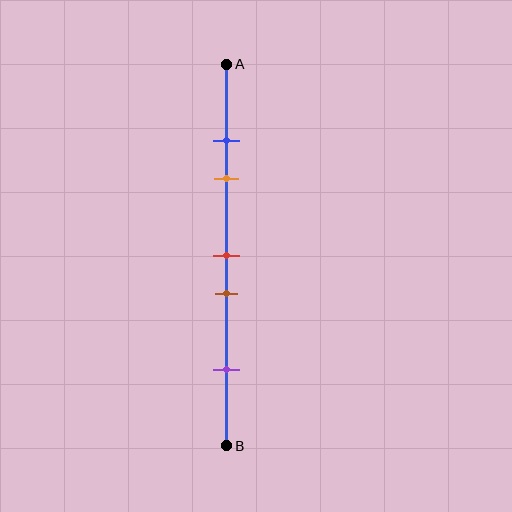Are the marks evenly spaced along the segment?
No, the marks are not evenly spaced.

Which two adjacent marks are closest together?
The blue and orange marks are the closest adjacent pair.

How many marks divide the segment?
There are 5 marks dividing the segment.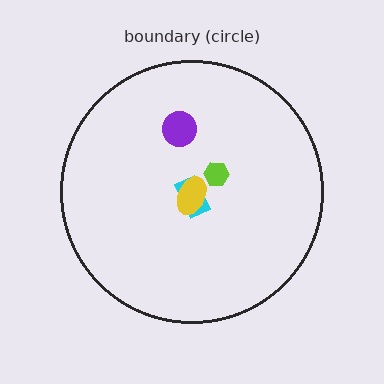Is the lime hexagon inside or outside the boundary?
Inside.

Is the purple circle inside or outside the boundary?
Inside.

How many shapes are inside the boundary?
4 inside, 0 outside.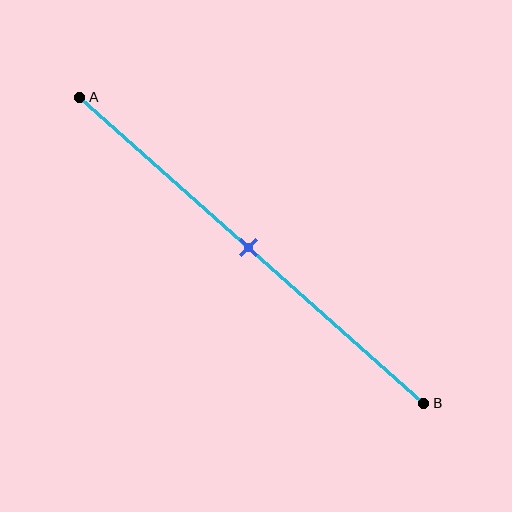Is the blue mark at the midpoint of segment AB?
Yes, the mark is approximately at the midpoint.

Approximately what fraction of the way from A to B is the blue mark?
The blue mark is approximately 50% of the way from A to B.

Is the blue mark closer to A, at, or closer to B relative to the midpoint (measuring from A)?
The blue mark is approximately at the midpoint of segment AB.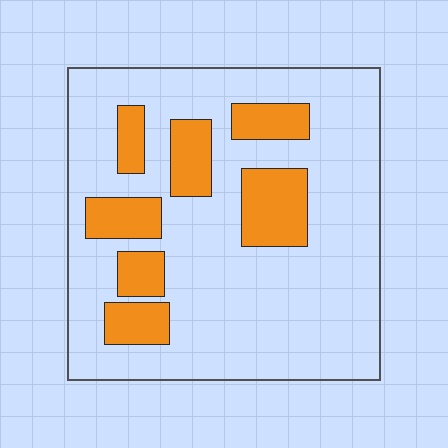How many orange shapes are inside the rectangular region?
7.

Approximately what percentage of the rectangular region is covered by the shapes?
Approximately 20%.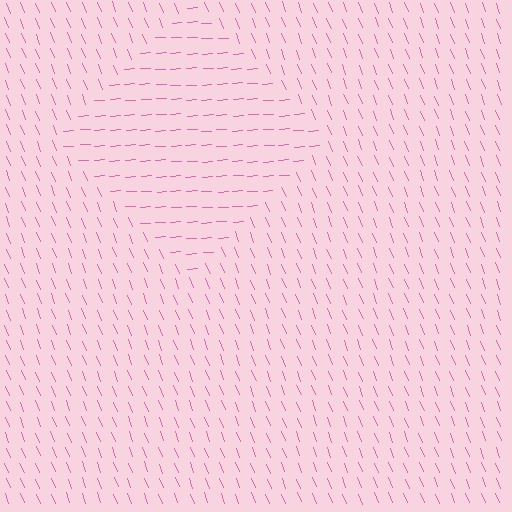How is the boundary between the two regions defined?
The boundary is defined purely by a change in line orientation (approximately 72 degrees difference). All lines are the same color and thickness.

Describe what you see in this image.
The image is filled with small pink line segments. A diamond region in the image has lines oriented differently from the surrounding lines, creating a visible texture boundary.